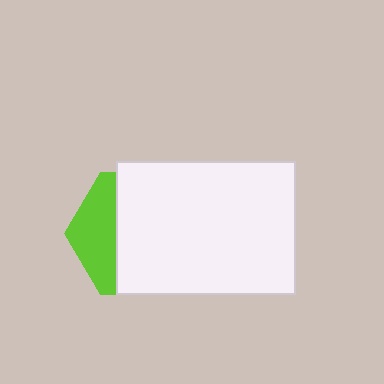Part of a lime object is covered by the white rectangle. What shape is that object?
It is a hexagon.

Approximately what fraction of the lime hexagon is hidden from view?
Roughly 69% of the lime hexagon is hidden behind the white rectangle.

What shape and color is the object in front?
The object in front is a white rectangle.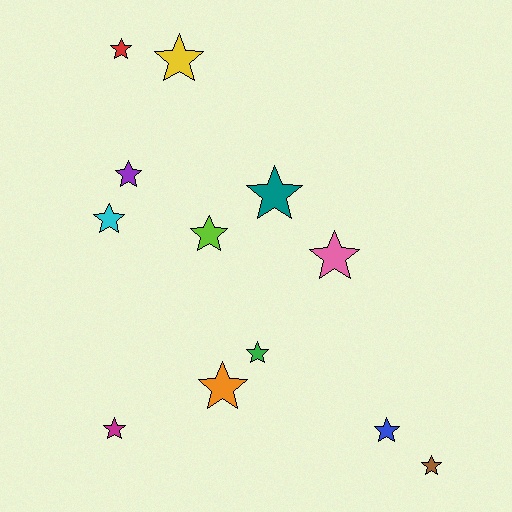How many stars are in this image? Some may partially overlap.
There are 12 stars.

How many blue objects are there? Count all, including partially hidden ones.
There is 1 blue object.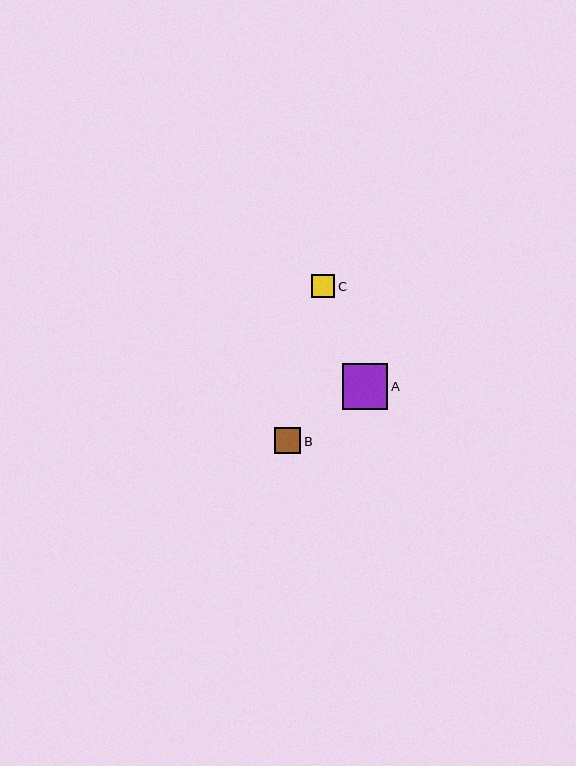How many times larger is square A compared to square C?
Square A is approximately 2.0 times the size of square C.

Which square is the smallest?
Square C is the smallest with a size of approximately 23 pixels.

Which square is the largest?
Square A is the largest with a size of approximately 45 pixels.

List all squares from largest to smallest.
From largest to smallest: A, B, C.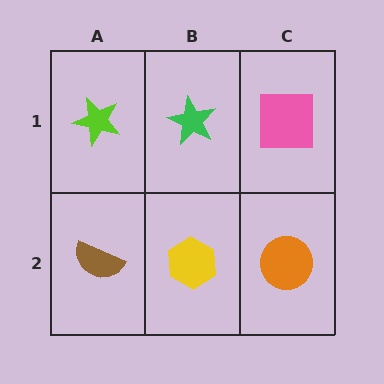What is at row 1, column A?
A lime star.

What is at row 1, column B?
A green star.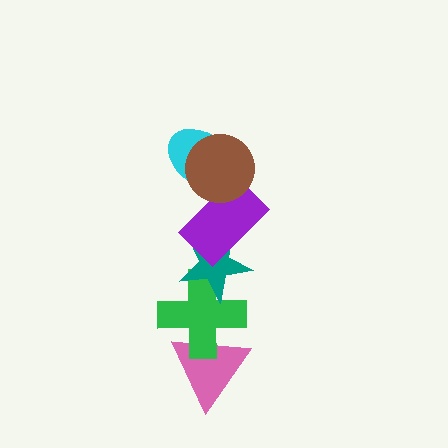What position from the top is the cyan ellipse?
The cyan ellipse is 2nd from the top.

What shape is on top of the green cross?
The teal star is on top of the green cross.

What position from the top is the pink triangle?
The pink triangle is 6th from the top.